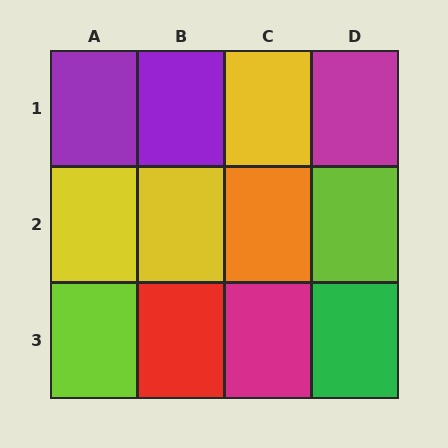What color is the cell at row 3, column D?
Green.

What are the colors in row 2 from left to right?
Yellow, yellow, orange, lime.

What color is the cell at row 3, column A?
Lime.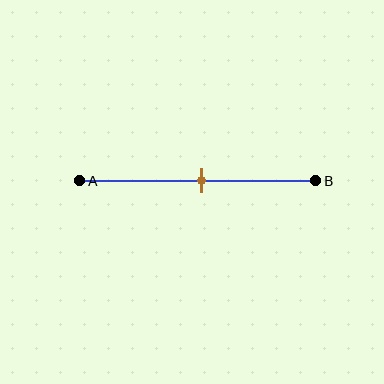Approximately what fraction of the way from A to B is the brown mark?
The brown mark is approximately 50% of the way from A to B.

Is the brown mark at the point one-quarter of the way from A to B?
No, the mark is at about 50% from A, not at the 25% one-quarter point.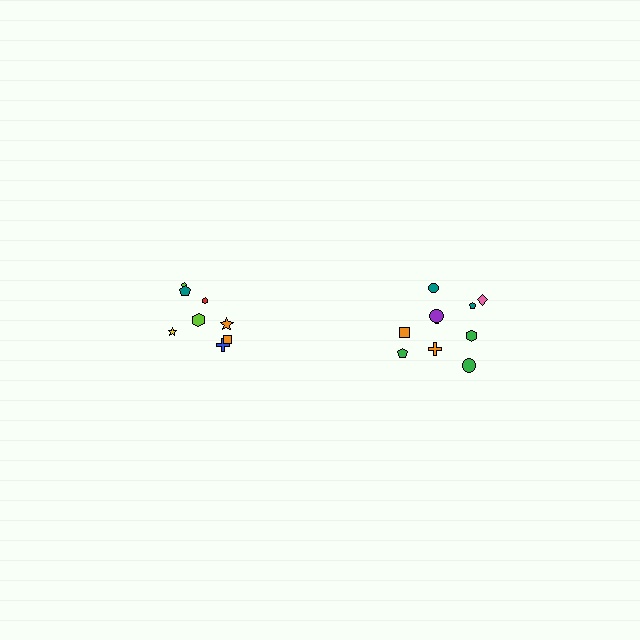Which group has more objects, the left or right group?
The right group.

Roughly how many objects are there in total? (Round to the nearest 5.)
Roughly 20 objects in total.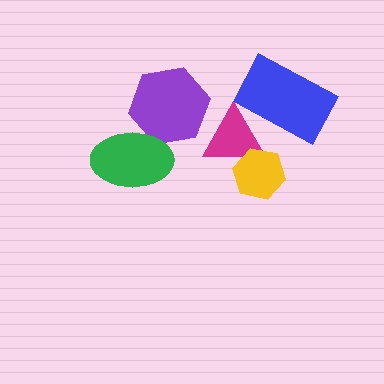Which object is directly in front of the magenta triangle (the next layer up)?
The blue rectangle is directly in front of the magenta triangle.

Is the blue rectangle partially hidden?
No, no other shape covers it.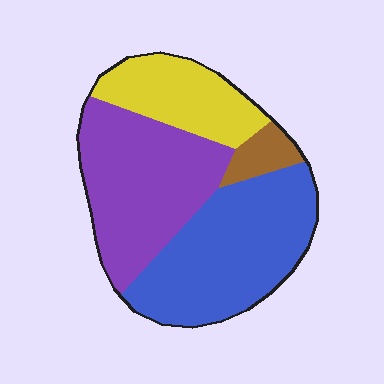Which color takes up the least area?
Brown, at roughly 5%.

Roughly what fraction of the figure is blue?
Blue covers around 40% of the figure.